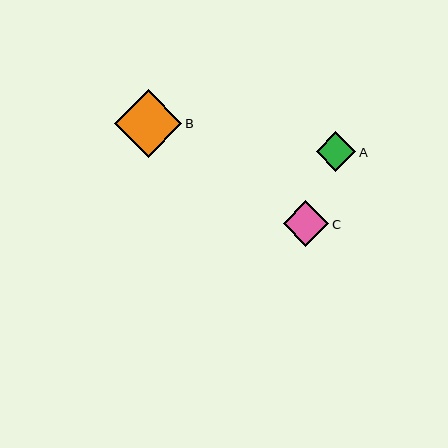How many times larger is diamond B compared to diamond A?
Diamond B is approximately 1.7 times the size of diamond A.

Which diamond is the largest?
Diamond B is the largest with a size of approximately 67 pixels.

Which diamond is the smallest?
Diamond A is the smallest with a size of approximately 40 pixels.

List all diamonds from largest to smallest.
From largest to smallest: B, C, A.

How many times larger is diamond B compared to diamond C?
Diamond B is approximately 1.5 times the size of diamond C.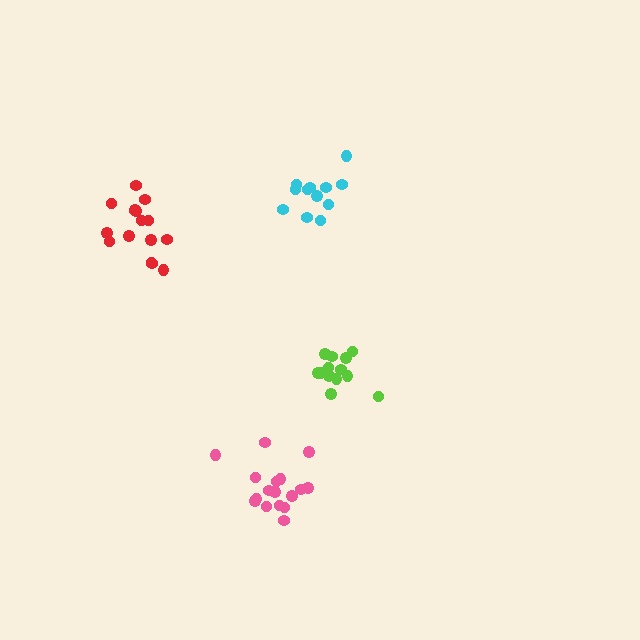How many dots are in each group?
Group 1: 17 dots, Group 2: 16 dots, Group 3: 13 dots, Group 4: 12 dots (58 total).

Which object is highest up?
The cyan cluster is topmost.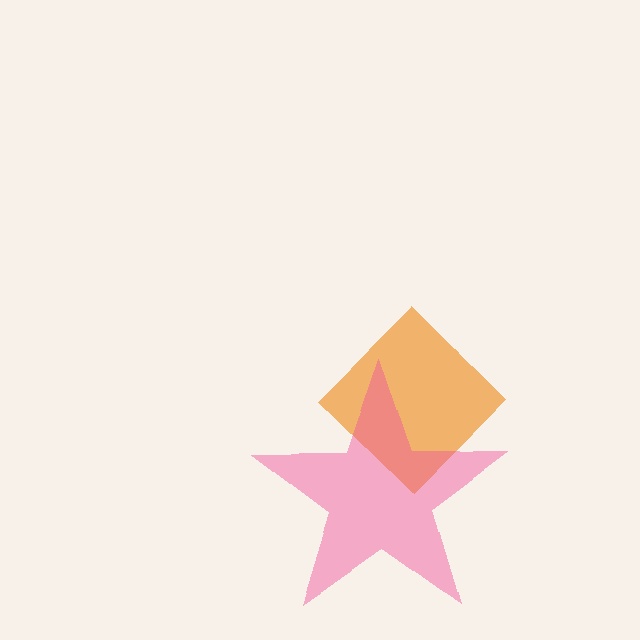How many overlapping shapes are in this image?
There are 2 overlapping shapes in the image.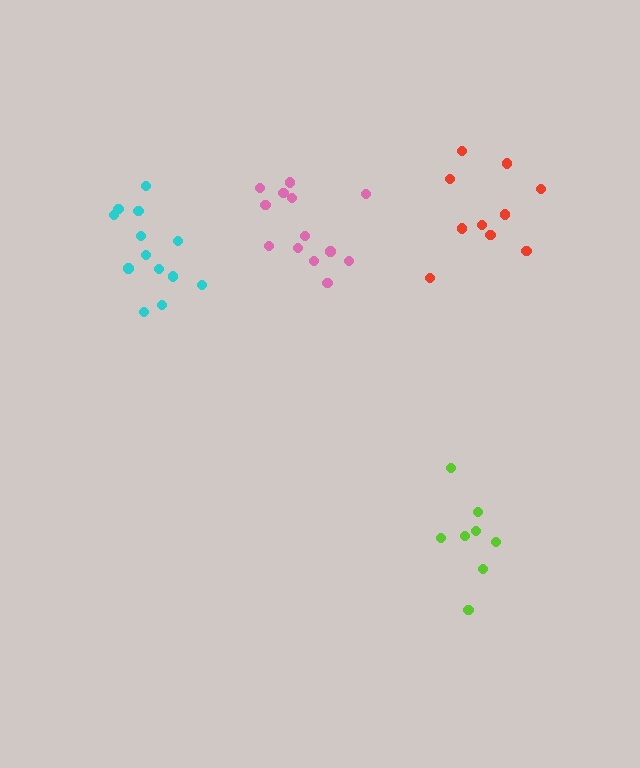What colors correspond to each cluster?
The clusters are colored: lime, red, pink, cyan.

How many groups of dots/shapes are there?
There are 4 groups.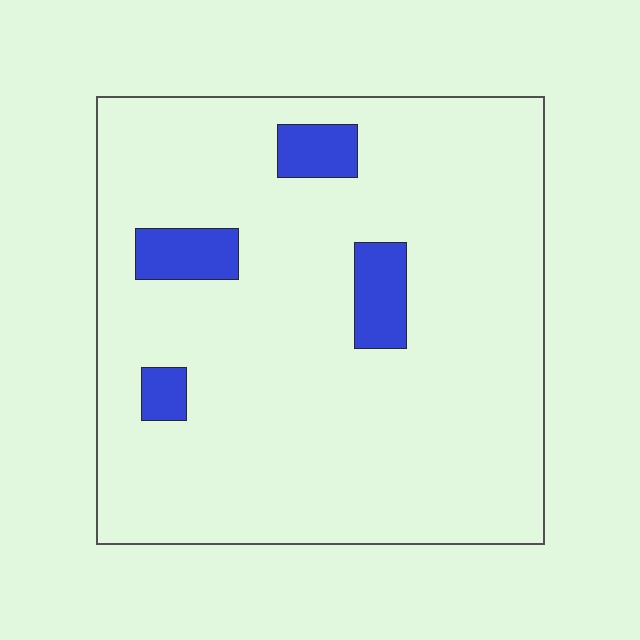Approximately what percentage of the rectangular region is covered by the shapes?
Approximately 10%.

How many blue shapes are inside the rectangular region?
4.